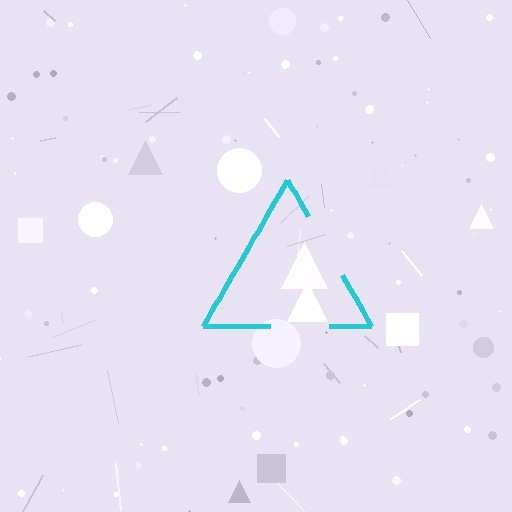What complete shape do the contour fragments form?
The contour fragments form a triangle.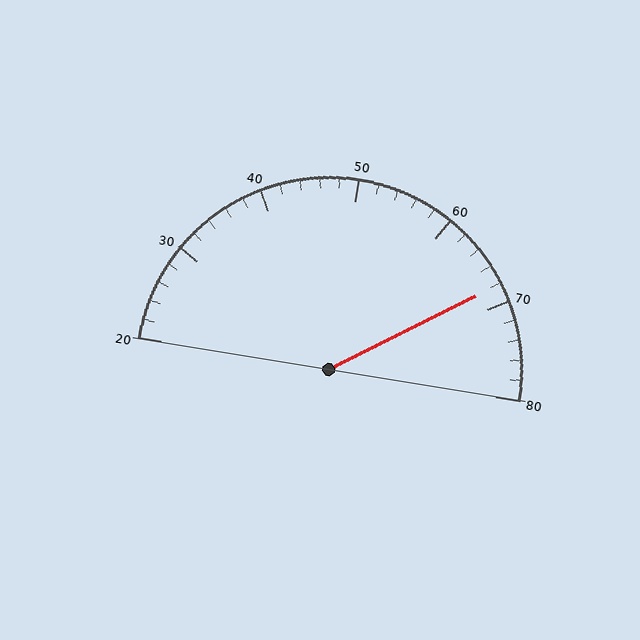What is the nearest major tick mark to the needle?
The nearest major tick mark is 70.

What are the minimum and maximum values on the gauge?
The gauge ranges from 20 to 80.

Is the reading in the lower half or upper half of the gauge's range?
The reading is in the upper half of the range (20 to 80).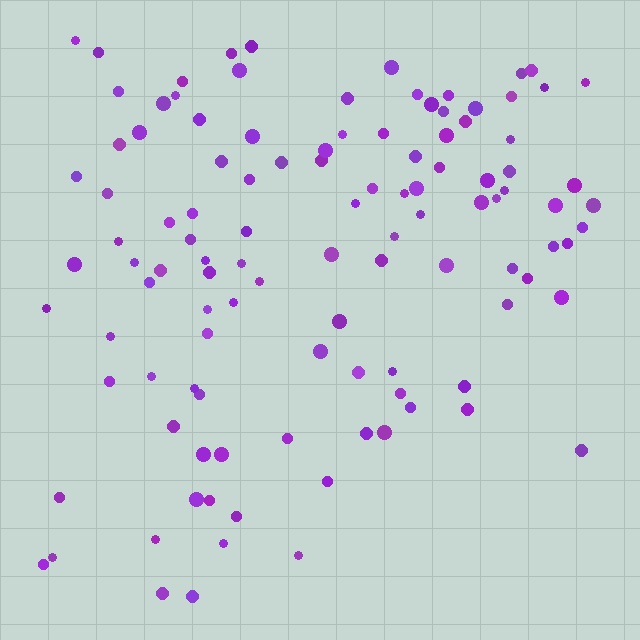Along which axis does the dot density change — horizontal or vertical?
Vertical.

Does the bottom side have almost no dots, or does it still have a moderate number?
Still a moderate number, just noticeably fewer than the top.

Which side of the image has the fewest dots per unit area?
The bottom.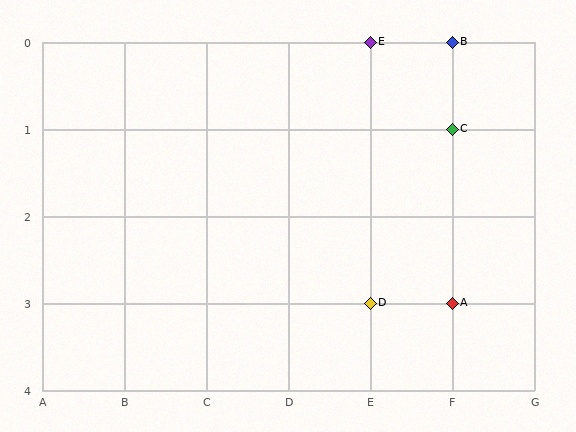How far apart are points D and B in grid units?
Points D and B are 1 column and 3 rows apart (about 3.2 grid units diagonally).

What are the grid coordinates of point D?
Point D is at grid coordinates (E, 3).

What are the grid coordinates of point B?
Point B is at grid coordinates (F, 0).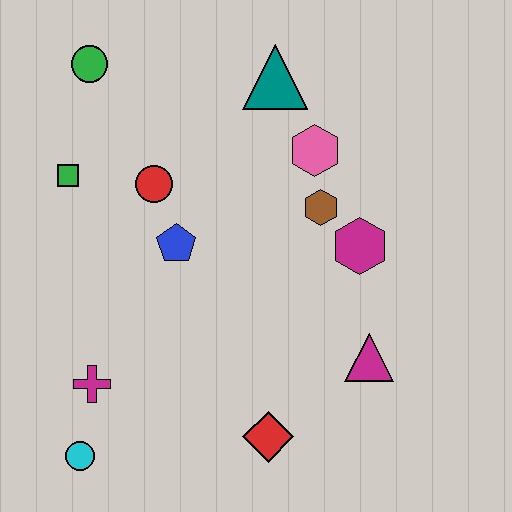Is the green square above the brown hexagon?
Yes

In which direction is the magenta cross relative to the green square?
The magenta cross is below the green square.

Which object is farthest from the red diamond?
The green circle is farthest from the red diamond.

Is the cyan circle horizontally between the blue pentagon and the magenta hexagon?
No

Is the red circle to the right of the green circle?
Yes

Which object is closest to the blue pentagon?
The red circle is closest to the blue pentagon.